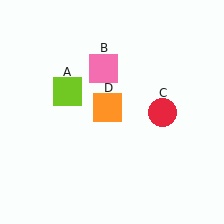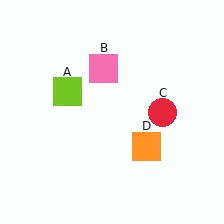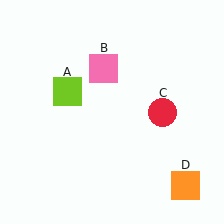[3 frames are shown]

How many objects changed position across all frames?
1 object changed position: orange square (object D).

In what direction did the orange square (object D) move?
The orange square (object D) moved down and to the right.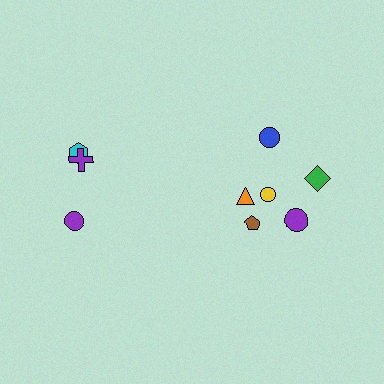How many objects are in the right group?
There are 6 objects.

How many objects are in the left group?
There are 3 objects.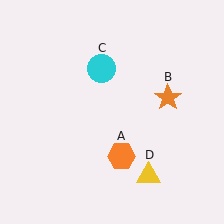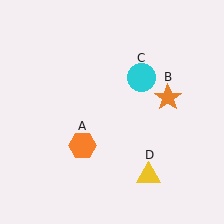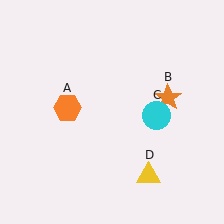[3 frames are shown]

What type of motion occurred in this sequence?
The orange hexagon (object A), cyan circle (object C) rotated clockwise around the center of the scene.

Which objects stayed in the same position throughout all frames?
Orange star (object B) and yellow triangle (object D) remained stationary.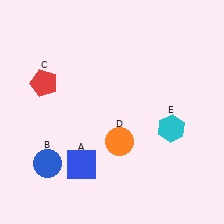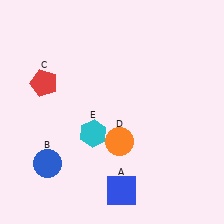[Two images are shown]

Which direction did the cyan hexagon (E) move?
The cyan hexagon (E) moved left.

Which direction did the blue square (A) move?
The blue square (A) moved right.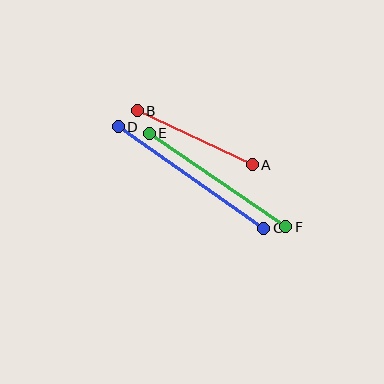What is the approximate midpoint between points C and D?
The midpoint is at approximately (191, 177) pixels.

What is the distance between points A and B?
The distance is approximately 127 pixels.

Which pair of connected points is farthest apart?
Points C and D are farthest apart.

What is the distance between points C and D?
The distance is approximately 177 pixels.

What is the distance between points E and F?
The distance is approximately 166 pixels.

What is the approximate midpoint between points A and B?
The midpoint is at approximately (195, 138) pixels.